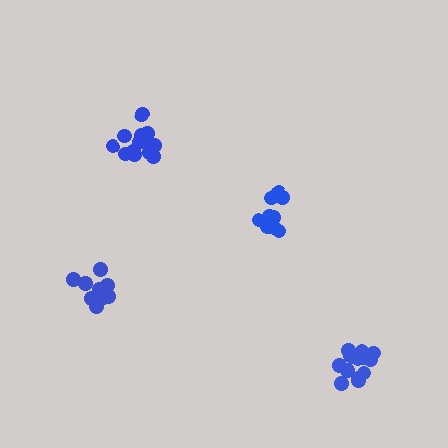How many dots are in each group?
Group 1: 10 dots, Group 2: 10 dots, Group 3: 15 dots, Group 4: 14 dots (49 total).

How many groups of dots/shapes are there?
There are 4 groups.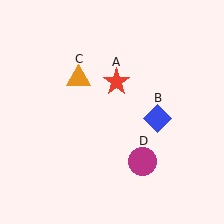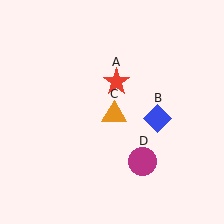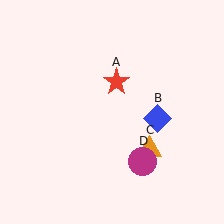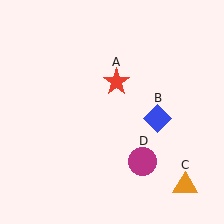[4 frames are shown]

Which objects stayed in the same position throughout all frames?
Red star (object A) and blue diamond (object B) and magenta circle (object D) remained stationary.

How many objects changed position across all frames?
1 object changed position: orange triangle (object C).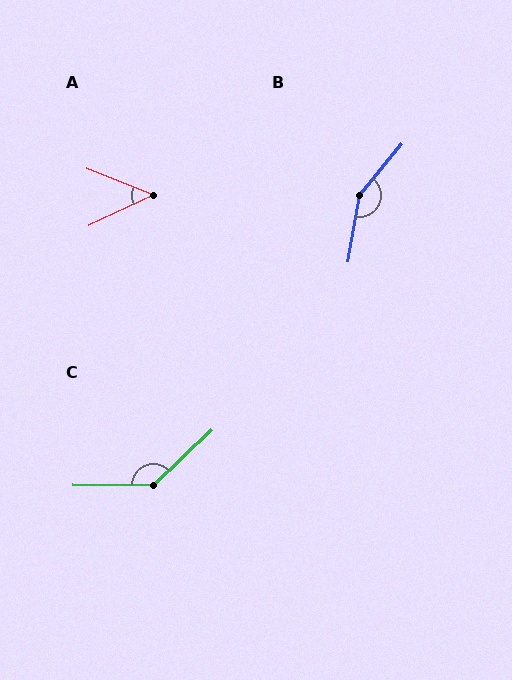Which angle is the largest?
B, at approximately 150 degrees.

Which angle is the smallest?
A, at approximately 47 degrees.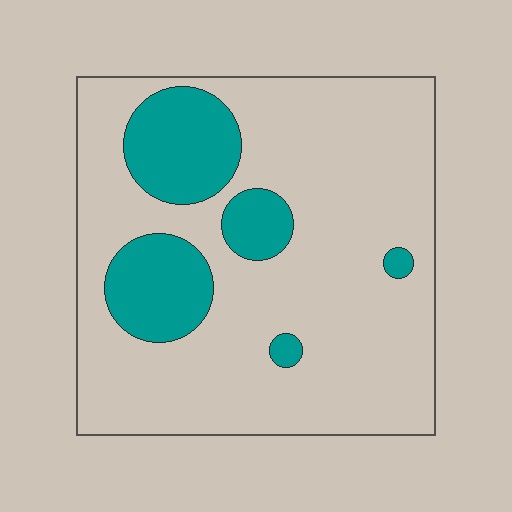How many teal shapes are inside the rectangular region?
5.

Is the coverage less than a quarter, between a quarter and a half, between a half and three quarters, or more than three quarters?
Less than a quarter.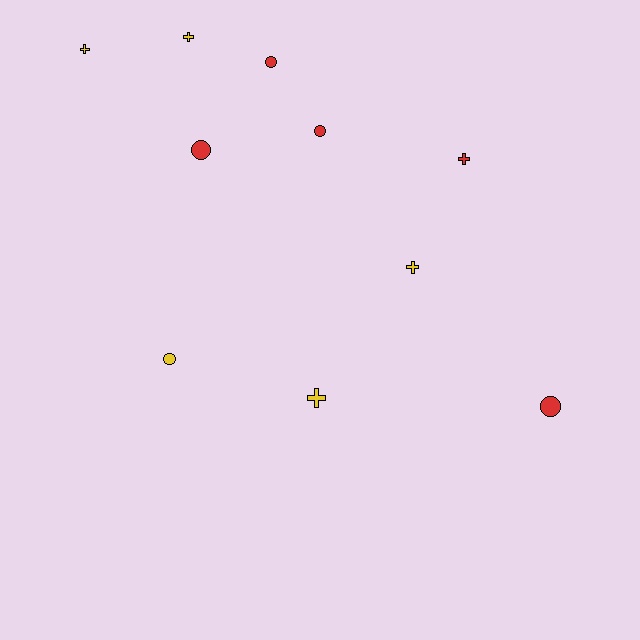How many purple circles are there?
There are no purple circles.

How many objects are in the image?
There are 10 objects.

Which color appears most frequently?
Yellow, with 5 objects.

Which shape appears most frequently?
Circle, with 5 objects.